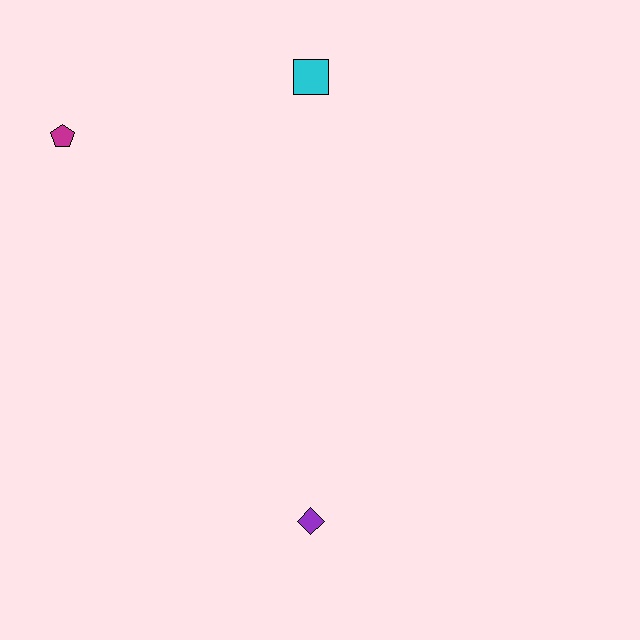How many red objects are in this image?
There are no red objects.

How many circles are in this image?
There are no circles.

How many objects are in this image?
There are 3 objects.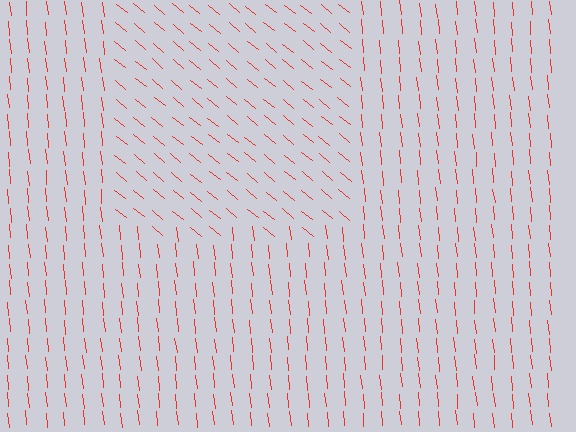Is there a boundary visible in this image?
Yes, there is a texture boundary formed by a change in line orientation.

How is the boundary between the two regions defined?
The boundary is defined purely by a change in line orientation (approximately 45 degrees difference). All lines are the same color and thickness.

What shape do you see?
I see a rectangle.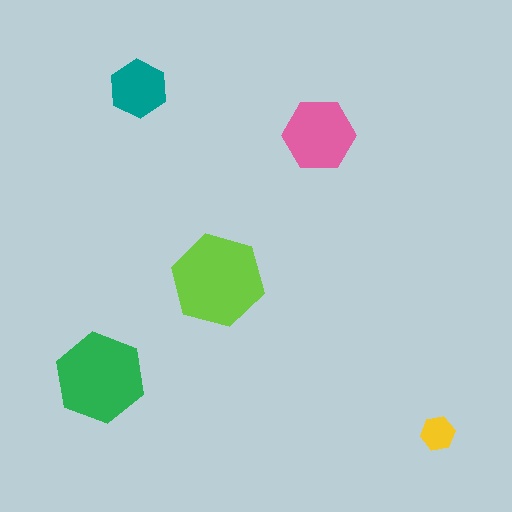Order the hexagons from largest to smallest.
the lime one, the green one, the pink one, the teal one, the yellow one.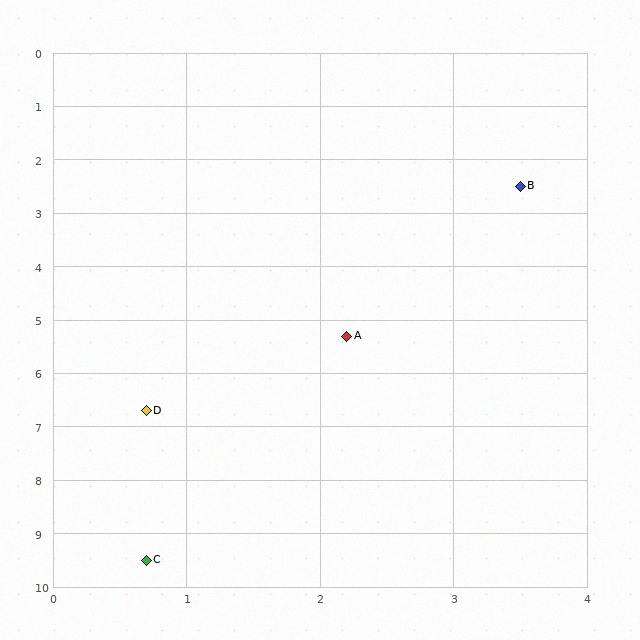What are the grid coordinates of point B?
Point B is at approximately (3.5, 2.5).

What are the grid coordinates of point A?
Point A is at approximately (2.2, 5.3).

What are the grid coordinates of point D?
Point D is at approximately (0.7, 6.7).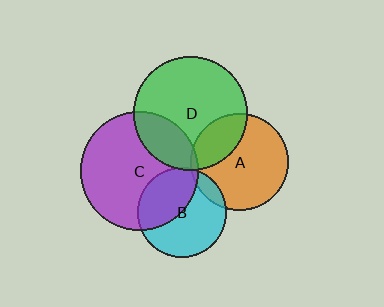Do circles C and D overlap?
Yes.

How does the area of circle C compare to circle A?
Approximately 1.5 times.